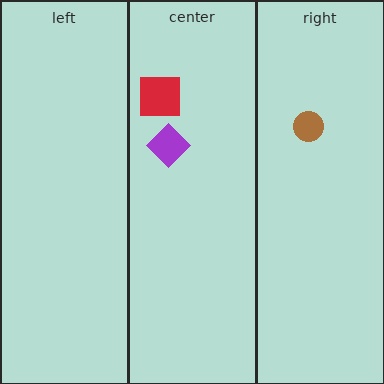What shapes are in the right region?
The brown circle.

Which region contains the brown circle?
The right region.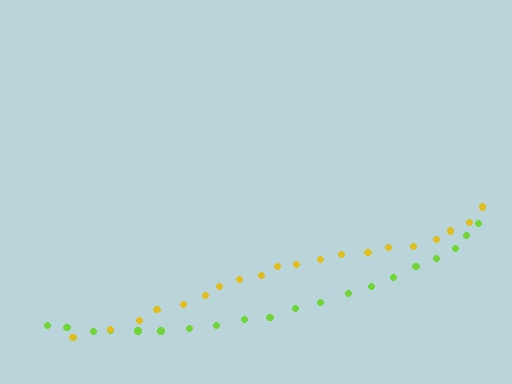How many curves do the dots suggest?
There are 2 distinct paths.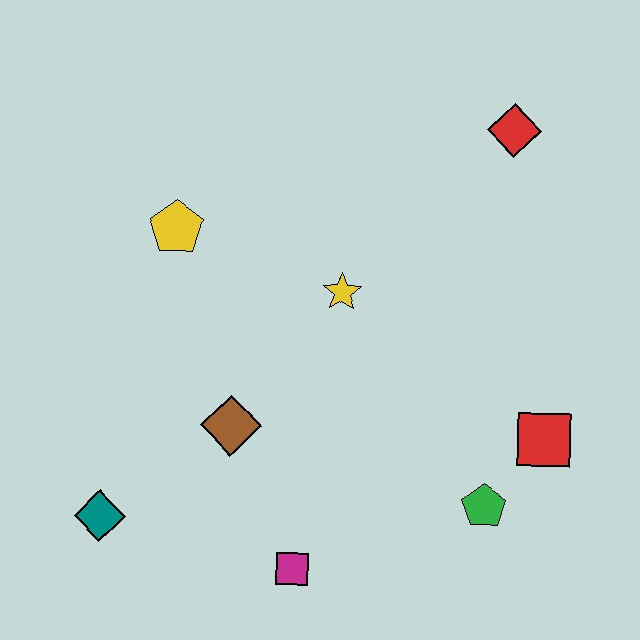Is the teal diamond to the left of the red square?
Yes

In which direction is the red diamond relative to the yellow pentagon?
The red diamond is to the right of the yellow pentagon.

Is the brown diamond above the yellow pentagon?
No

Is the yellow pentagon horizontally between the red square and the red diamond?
No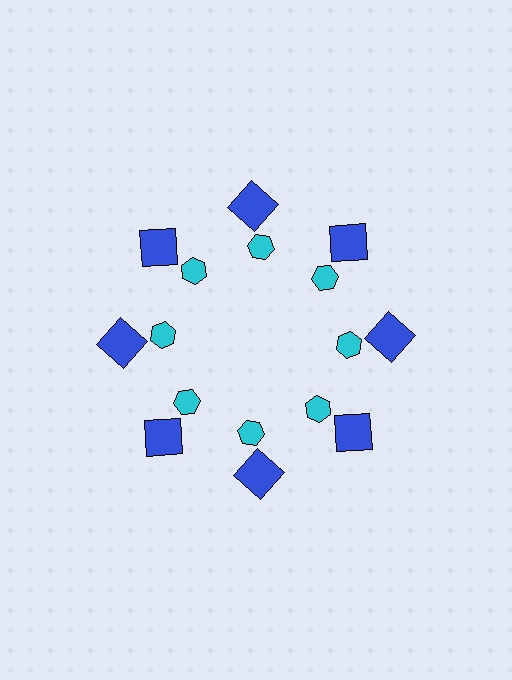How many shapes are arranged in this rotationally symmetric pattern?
There are 16 shapes, arranged in 8 groups of 2.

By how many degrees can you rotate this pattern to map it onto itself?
The pattern maps onto itself every 45 degrees of rotation.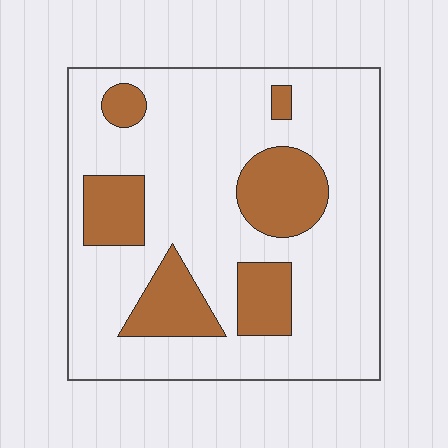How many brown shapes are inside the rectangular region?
6.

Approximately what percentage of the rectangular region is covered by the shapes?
Approximately 25%.